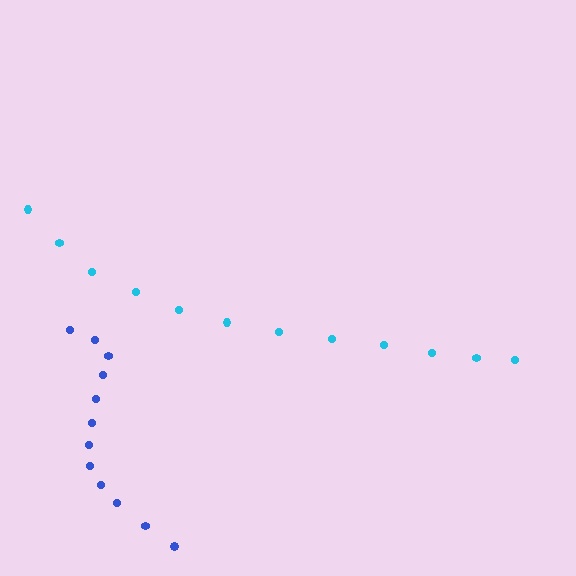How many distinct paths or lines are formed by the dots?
There are 2 distinct paths.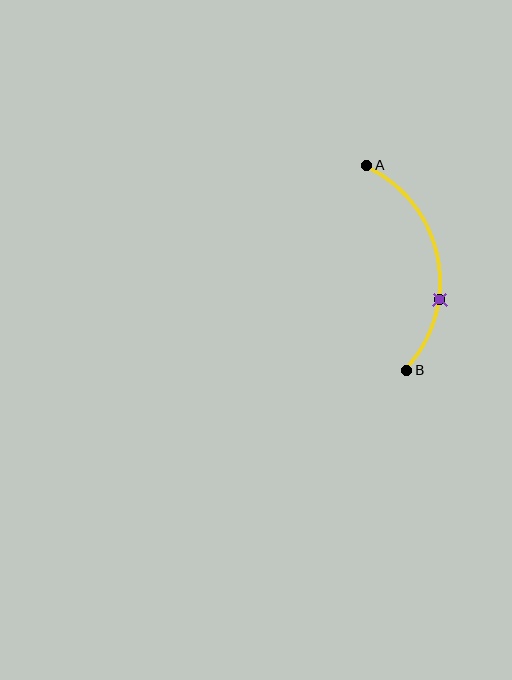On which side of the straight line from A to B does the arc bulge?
The arc bulges to the right of the straight line connecting A and B.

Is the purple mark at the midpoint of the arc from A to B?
No. The purple mark lies on the arc but is closer to endpoint B. The arc midpoint would be at the point on the curve equidistant along the arc from both A and B.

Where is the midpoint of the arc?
The arc midpoint is the point on the curve farthest from the straight line joining A and B. It sits to the right of that line.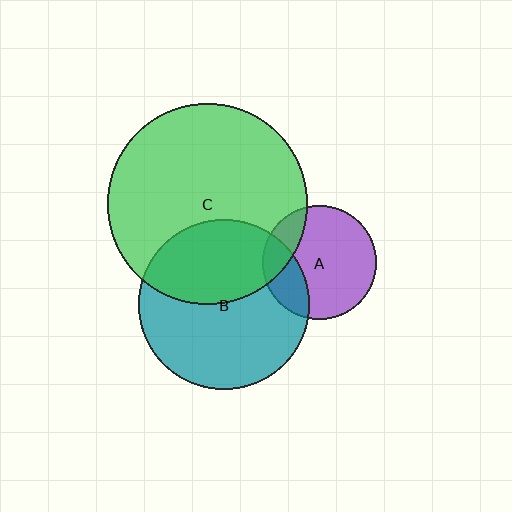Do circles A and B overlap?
Yes.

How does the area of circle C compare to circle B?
Approximately 1.4 times.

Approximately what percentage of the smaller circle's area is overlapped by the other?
Approximately 25%.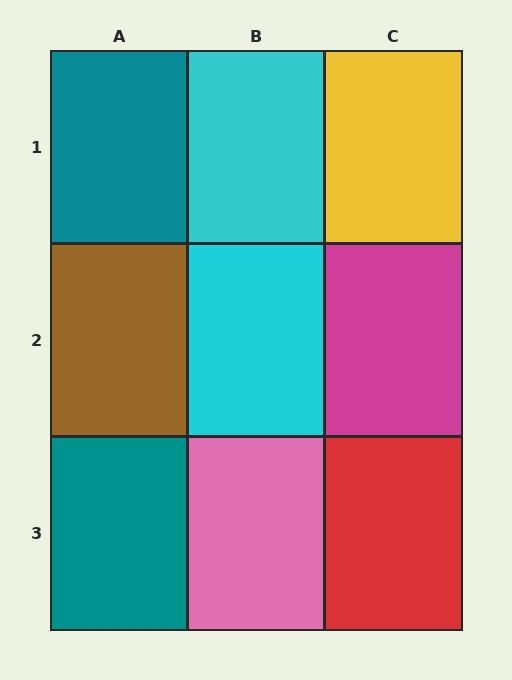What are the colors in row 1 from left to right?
Teal, cyan, yellow.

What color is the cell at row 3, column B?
Pink.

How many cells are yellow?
1 cell is yellow.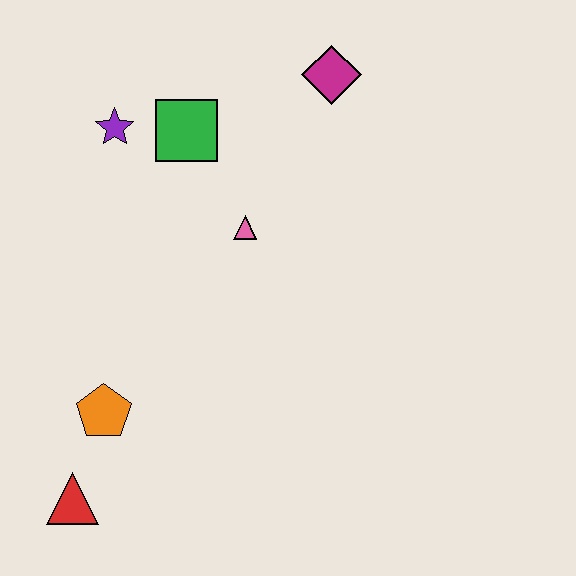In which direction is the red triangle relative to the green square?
The red triangle is below the green square.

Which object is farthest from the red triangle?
The magenta diamond is farthest from the red triangle.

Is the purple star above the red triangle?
Yes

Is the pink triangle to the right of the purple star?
Yes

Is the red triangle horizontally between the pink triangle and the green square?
No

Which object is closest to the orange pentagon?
The red triangle is closest to the orange pentagon.